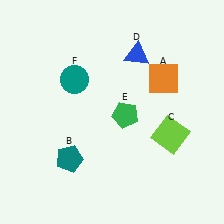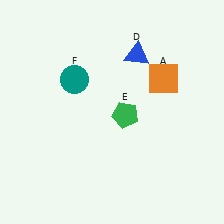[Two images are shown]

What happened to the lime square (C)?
The lime square (C) was removed in Image 2. It was in the bottom-right area of Image 1.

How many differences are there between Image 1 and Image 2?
There are 2 differences between the two images.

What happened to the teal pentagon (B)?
The teal pentagon (B) was removed in Image 2. It was in the bottom-left area of Image 1.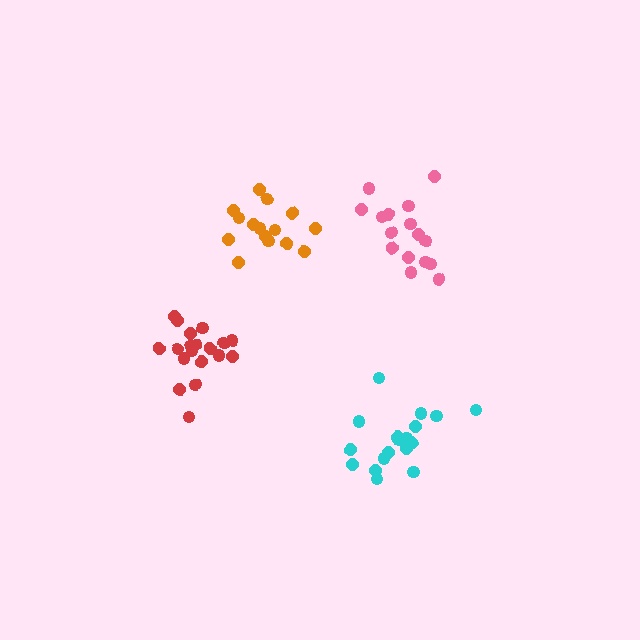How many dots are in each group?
Group 1: 15 dots, Group 2: 16 dots, Group 3: 19 dots, Group 4: 18 dots (68 total).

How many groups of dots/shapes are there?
There are 4 groups.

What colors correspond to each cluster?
The clusters are colored: orange, pink, red, cyan.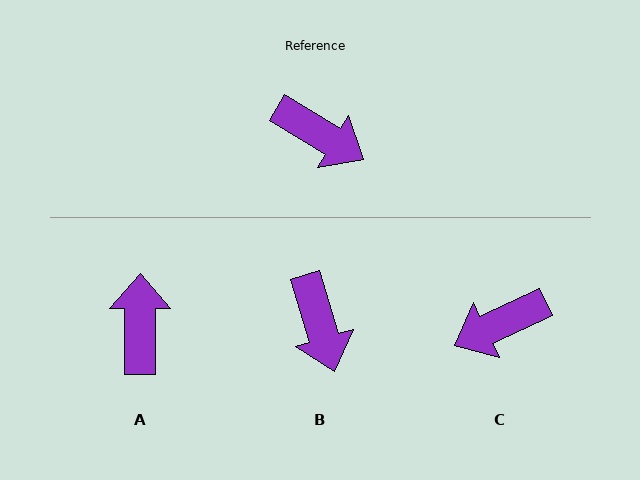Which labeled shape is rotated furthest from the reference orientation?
C, about 123 degrees away.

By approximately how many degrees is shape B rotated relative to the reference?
Approximately 42 degrees clockwise.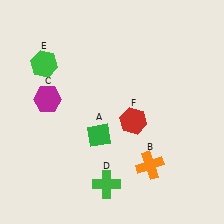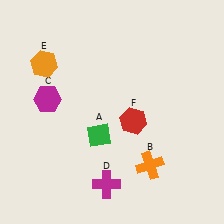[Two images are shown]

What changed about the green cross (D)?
In Image 1, D is green. In Image 2, it changed to magenta.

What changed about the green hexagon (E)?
In Image 1, E is green. In Image 2, it changed to orange.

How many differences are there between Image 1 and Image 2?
There are 2 differences between the two images.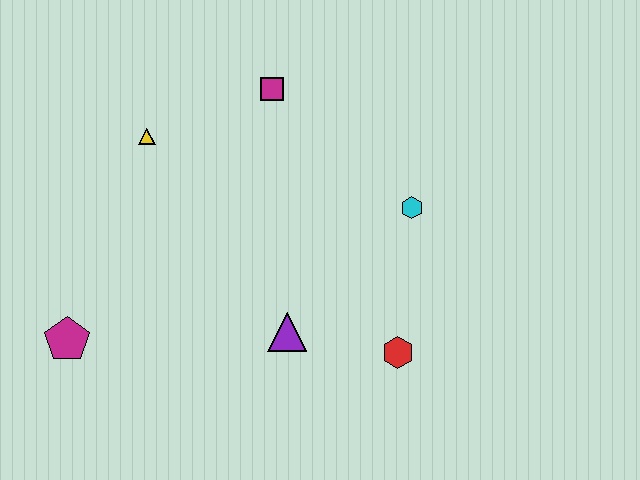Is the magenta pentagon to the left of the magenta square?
Yes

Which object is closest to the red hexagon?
The purple triangle is closest to the red hexagon.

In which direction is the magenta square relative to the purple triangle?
The magenta square is above the purple triangle.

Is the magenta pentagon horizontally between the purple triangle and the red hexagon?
No